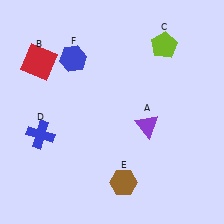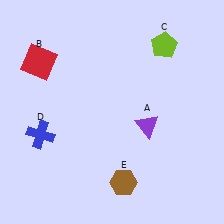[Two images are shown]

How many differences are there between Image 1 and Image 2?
There is 1 difference between the two images.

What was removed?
The blue hexagon (F) was removed in Image 2.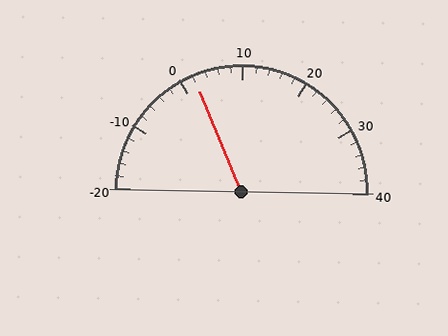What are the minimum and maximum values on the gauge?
The gauge ranges from -20 to 40.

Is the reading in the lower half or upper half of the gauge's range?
The reading is in the lower half of the range (-20 to 40).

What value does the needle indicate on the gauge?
The needle indicates approximately 2.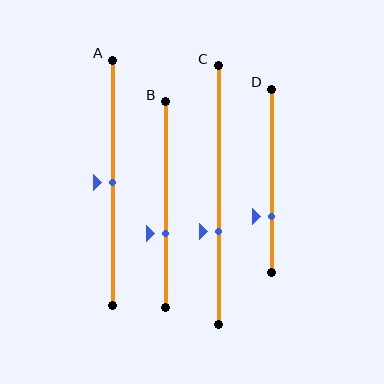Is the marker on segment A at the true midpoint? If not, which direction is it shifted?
Yes, the marker on segment A is at the true midpoint.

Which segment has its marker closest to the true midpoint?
Segment A has its marker closest to the true midpoint.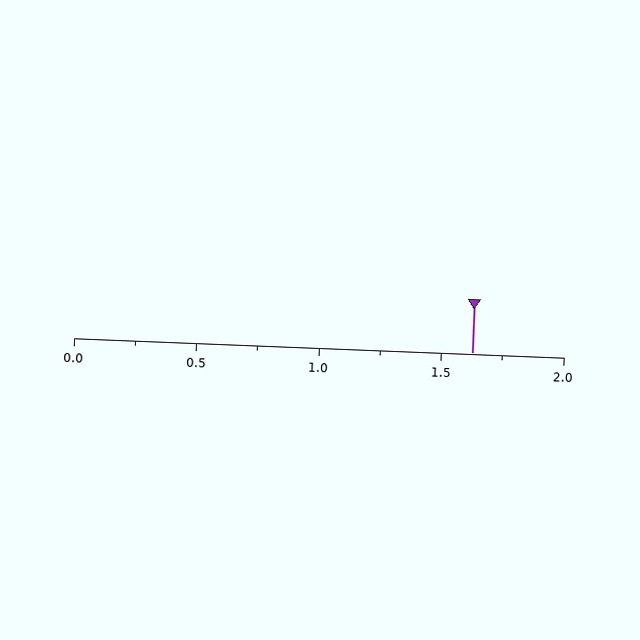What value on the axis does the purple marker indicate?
The marker indicates approximately 1.62.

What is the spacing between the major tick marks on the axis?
The major ticks are spaced 0.5 apart.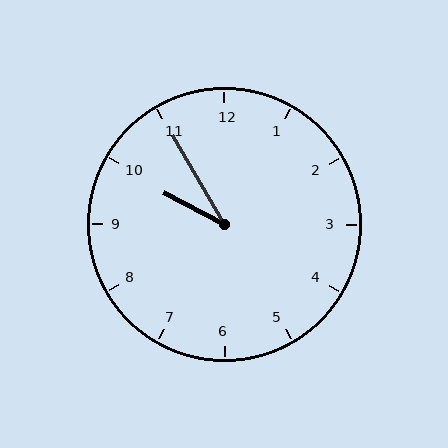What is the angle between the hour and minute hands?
Approximately 32 degrees.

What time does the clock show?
9:55.